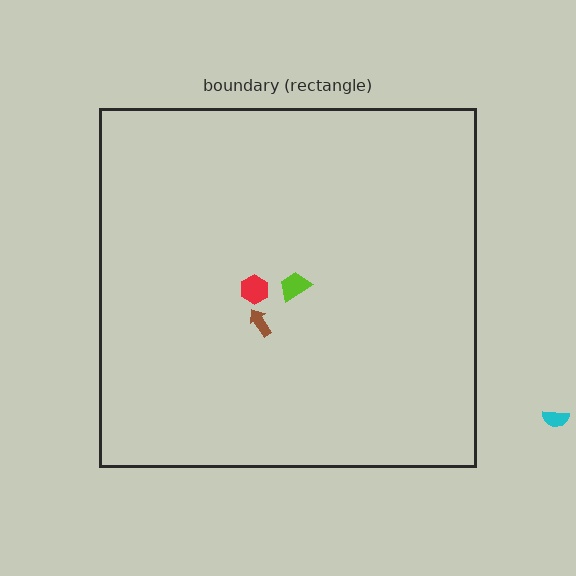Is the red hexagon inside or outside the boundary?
Inside.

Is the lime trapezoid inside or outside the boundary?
Inside.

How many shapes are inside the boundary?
3 inside, 1 outside.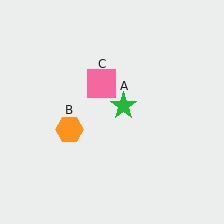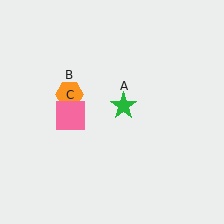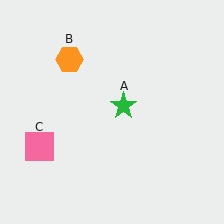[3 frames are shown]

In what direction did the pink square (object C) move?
The pink square (object C) moved down and to the left.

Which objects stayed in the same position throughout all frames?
Green star (object A) remained stationary.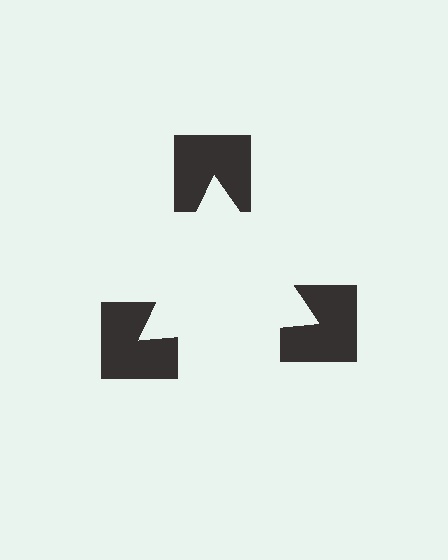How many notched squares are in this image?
There are 3 — one at each vertex of the illusory triangle.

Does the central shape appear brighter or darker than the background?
It typically appears slightly brighter than the background, even though no actual brightness change is drawn.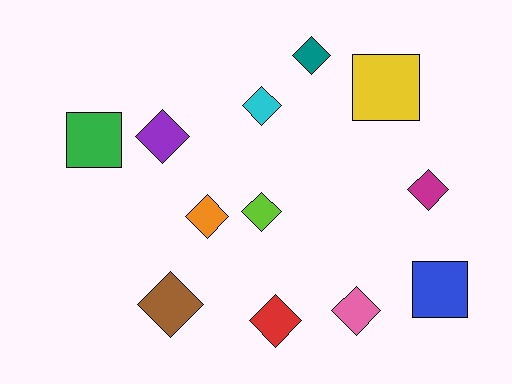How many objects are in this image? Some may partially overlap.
There are 12 objects.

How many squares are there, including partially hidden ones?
There are 3 squares.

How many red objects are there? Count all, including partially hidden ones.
There is 1 red object.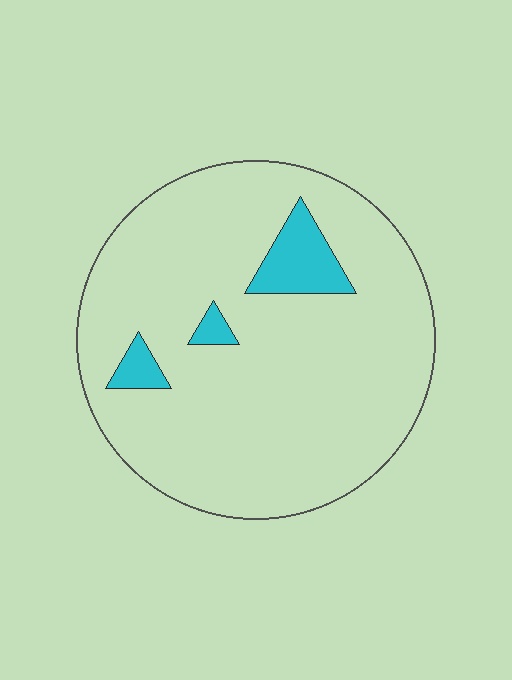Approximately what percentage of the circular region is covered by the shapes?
Approximately 10%.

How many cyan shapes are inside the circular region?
3.